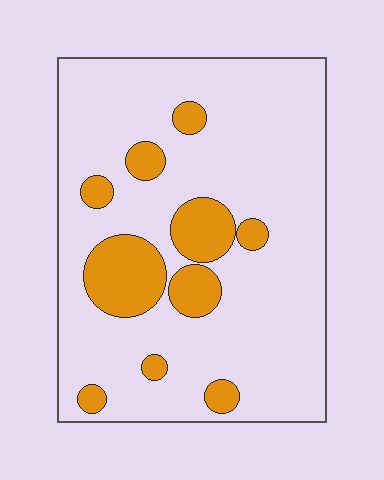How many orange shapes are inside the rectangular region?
10.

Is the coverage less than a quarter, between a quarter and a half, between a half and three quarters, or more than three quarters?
Less than a quarter.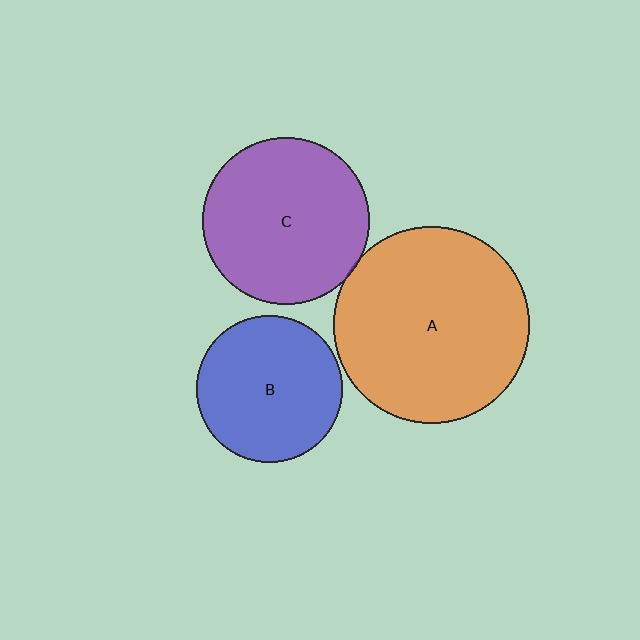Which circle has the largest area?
Circle A (orange).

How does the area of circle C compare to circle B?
Approximately 1.3 times.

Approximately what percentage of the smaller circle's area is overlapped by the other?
Approximately 5%.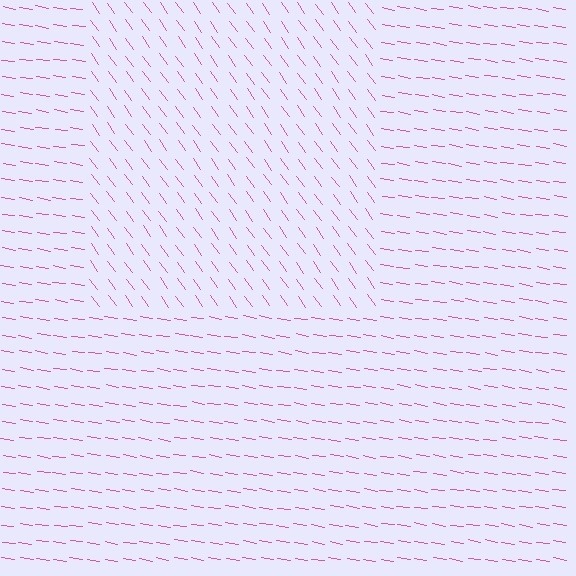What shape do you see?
I see a rectangle.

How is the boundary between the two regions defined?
The boundary is defined purely by a change in line orientation (approximately 45 degrees difference). All lines are the same color and thickness.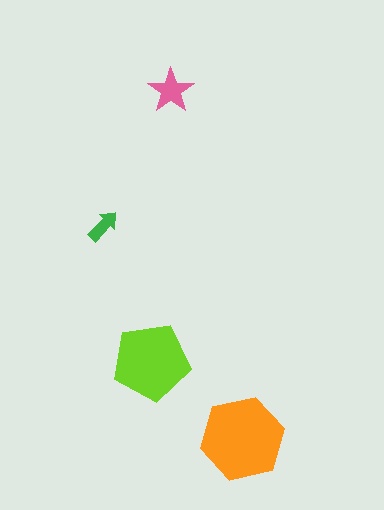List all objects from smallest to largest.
The green arrow, the pink star, the lime pentagon, the orange hexagon.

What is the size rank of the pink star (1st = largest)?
3rd.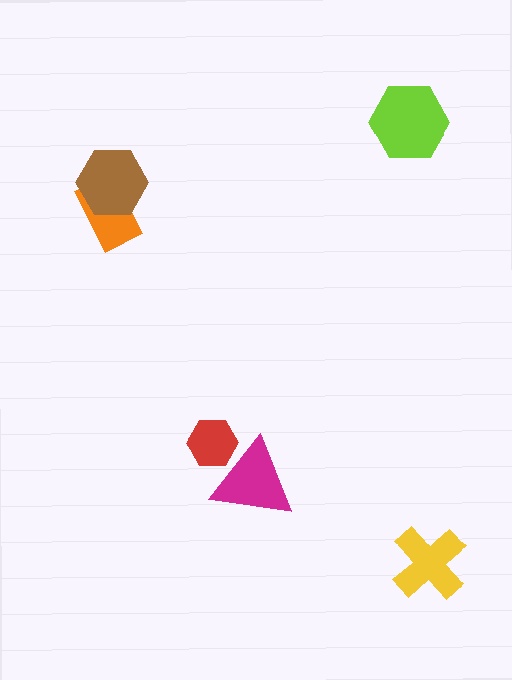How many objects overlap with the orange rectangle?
1 object overlaps with the orange rectangle.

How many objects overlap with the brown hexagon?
1 object overlaps with the brown hexagon.